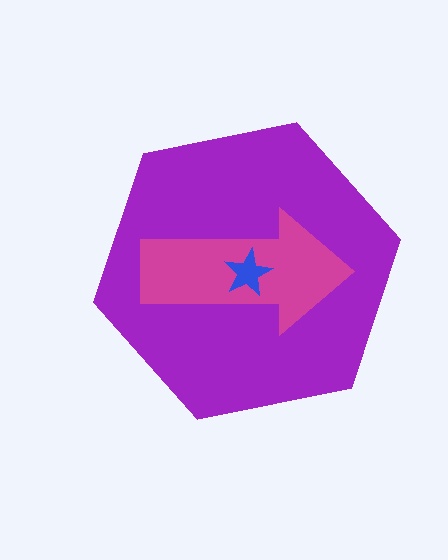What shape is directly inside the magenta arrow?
The blue star.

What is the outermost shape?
The purple hexagon.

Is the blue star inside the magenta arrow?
Yes.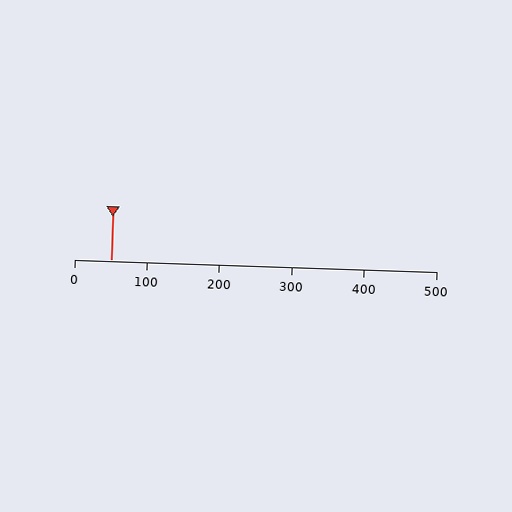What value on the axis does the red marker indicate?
The marker indicates approximately 50.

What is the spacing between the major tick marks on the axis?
The major ticks are spaced 100 apart.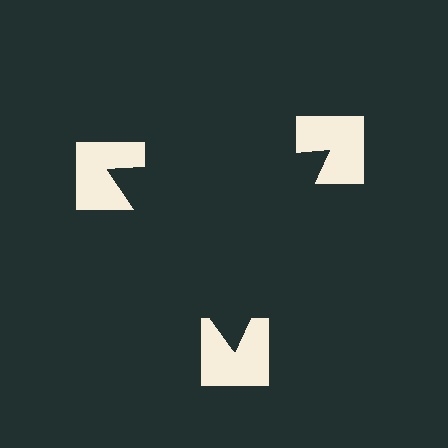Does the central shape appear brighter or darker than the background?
It typically appears slightly darker than the background, even though no actual brightness change is drawn.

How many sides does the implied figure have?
3 sides.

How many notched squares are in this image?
There are 3 — one at each vertex of the illusory triangle.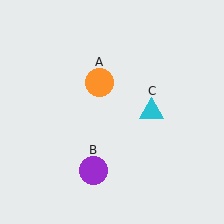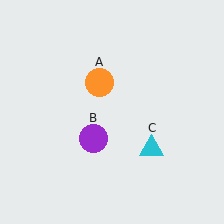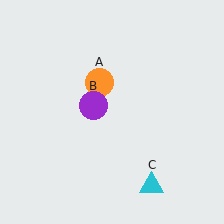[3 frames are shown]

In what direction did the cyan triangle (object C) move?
The cyan triangle (object C) moved down.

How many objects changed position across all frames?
2 objects changed position: purple circle (object B), cyan triangle (object C).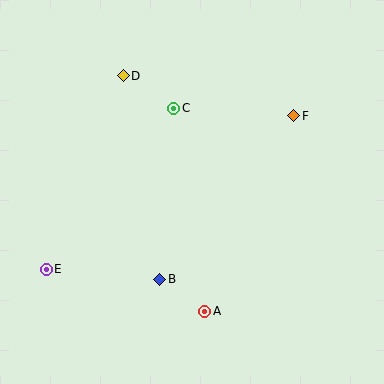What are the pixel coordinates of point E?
Point E is at (46, 269).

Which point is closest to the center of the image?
Point C at (174, 108) is closest to the center.